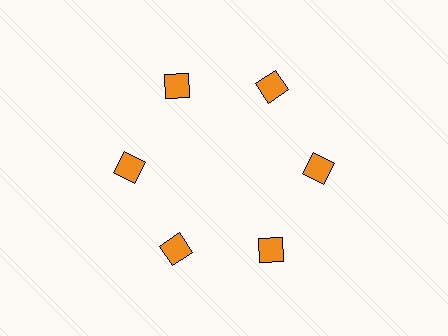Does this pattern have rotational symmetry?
Yes, this pattern has 6-fold rotational symmetry. It looks the same after rotating 60 degrees around the center.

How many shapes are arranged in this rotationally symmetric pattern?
There are 6 shapes, arranged in 6 groups of 1.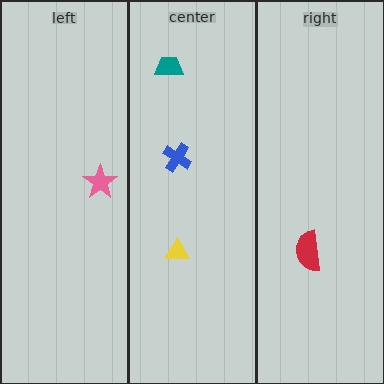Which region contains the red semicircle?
The right region.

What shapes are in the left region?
The pink star.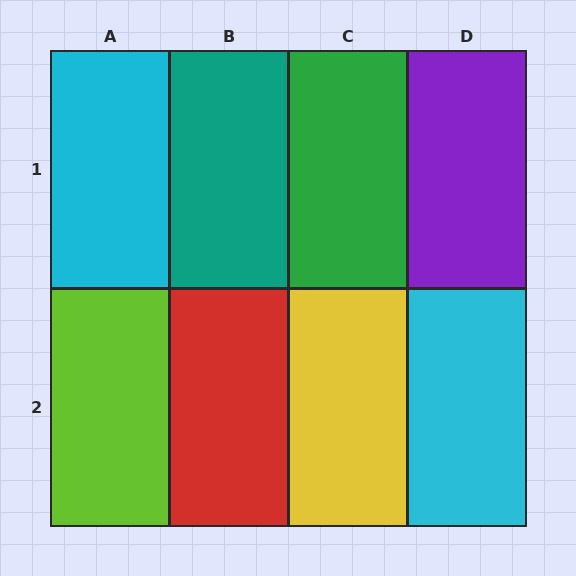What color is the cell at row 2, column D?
Cyan.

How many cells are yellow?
1 cell is yellow.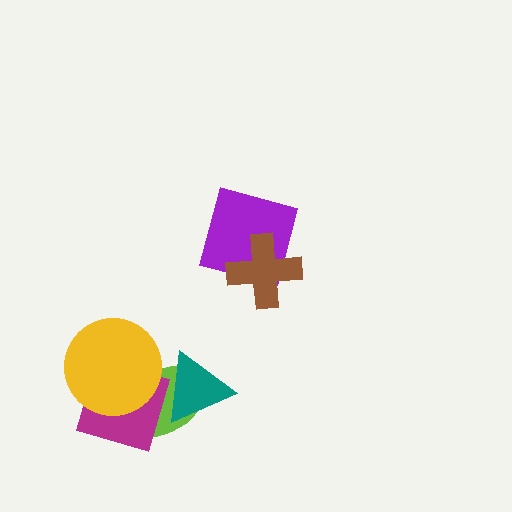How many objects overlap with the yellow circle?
2 objects overlap with the yellow circle.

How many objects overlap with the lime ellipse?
3 objects overlap with the lime ellipse.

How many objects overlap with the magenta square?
2 objects overlap with the magenta square.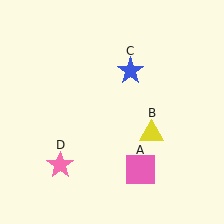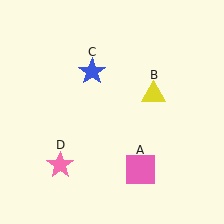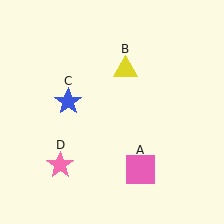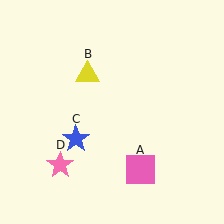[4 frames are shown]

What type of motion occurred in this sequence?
The yellow triangle (object B), blue star (object C) rotated counterclockwise around the center of the scene.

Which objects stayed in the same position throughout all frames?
Pink square (object A) and pink star (object D) remained stationary.